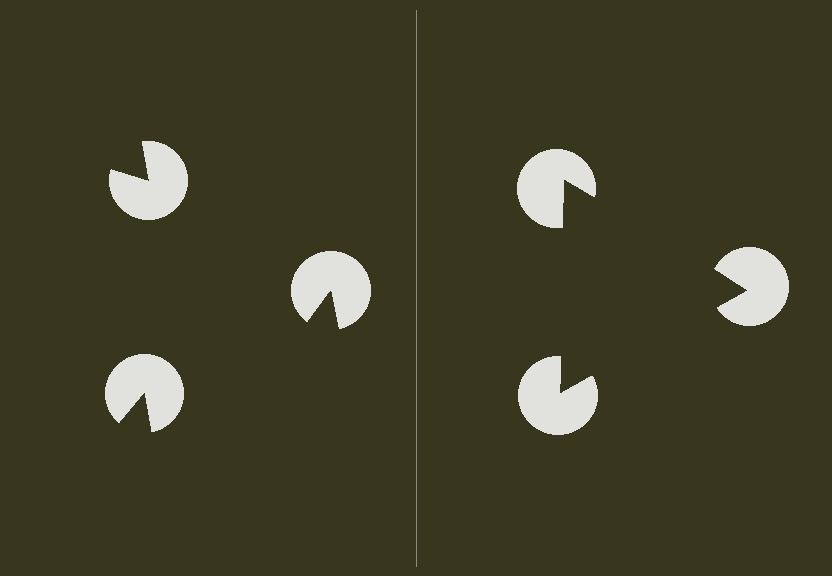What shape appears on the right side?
An illusory triangle.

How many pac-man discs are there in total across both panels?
6 — 3 on each side.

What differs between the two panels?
The pac-man discs are positioned identically on both sides; only the wedge orientations differ. On the right they align to a triangle; on the left they are misaligned.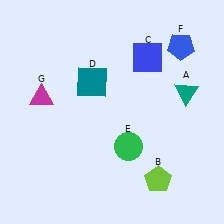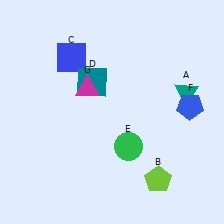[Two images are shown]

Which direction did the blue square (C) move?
The blue square (C) moved left.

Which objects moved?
The objects that moved are: the blue square (C), the blue pentagon (F), the magenta triangle (G).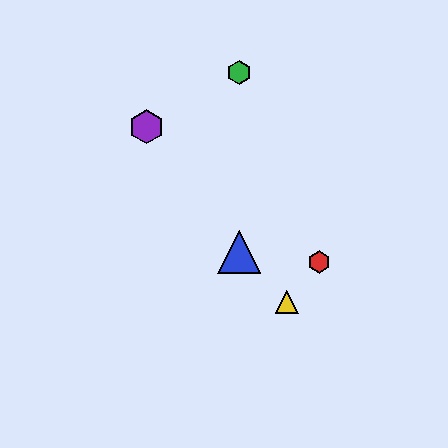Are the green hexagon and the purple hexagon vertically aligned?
No, the green hexagon is at x≈239 and the purple hexagon is at x≈146.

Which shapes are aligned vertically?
The blue triangle, the green hexagon are aligned vertically.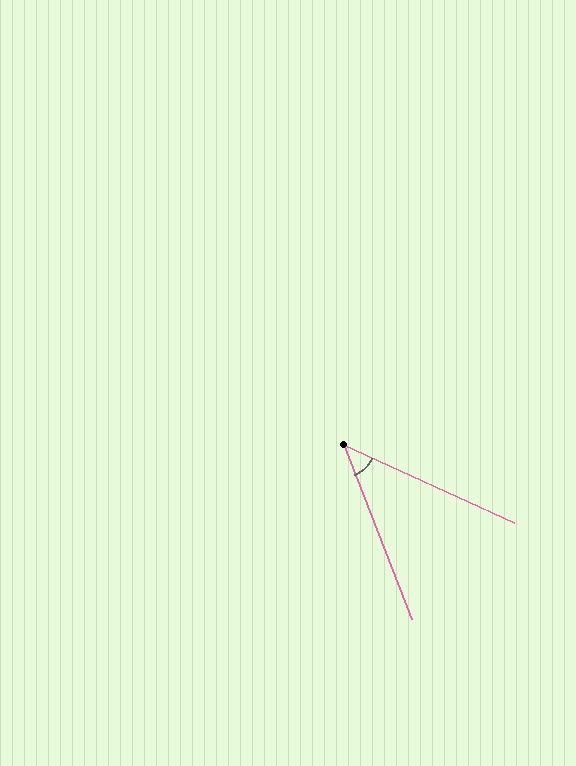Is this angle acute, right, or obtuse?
It is acute.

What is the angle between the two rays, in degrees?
Approximately 44 degrees.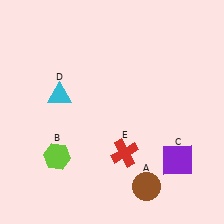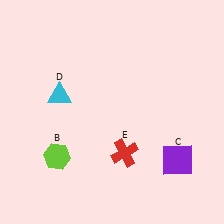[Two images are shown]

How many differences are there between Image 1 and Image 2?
There is 1 difference between the two images.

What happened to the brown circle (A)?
The brown circle (A) was removed in Image 2. It was in the bottom-right area of Image 1.